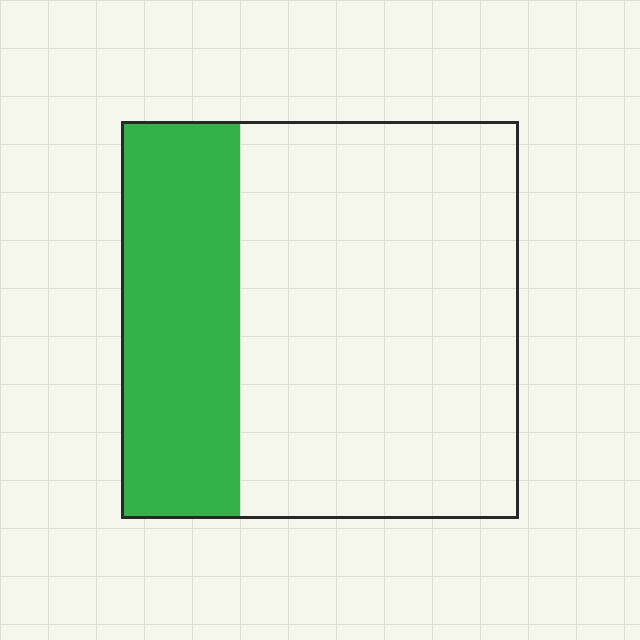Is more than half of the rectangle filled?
No.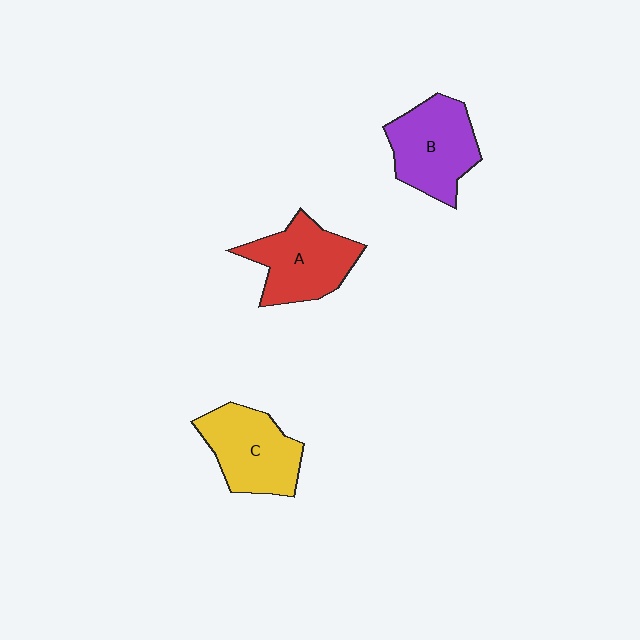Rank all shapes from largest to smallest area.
From largest to smallest: B (purple), A (red), C (yellow).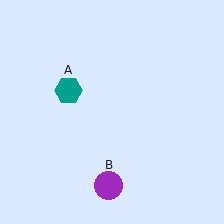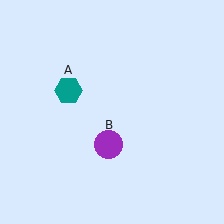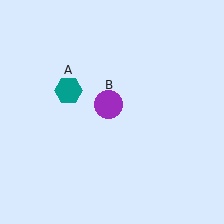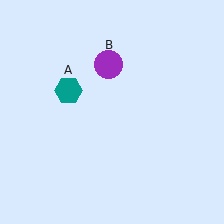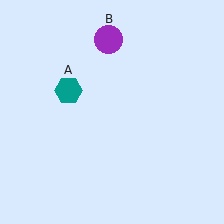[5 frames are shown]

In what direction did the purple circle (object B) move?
The purple circle (object B) moved up.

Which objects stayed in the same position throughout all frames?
Teal hexagon (object A) remained stationary.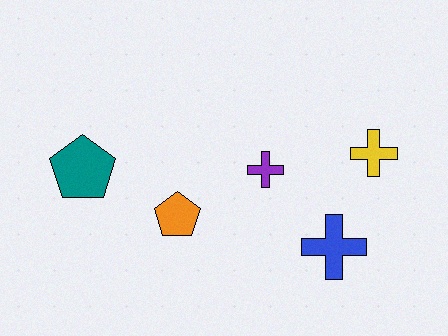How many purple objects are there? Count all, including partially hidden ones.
There is 1 purple object.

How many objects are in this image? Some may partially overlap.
There are 5 objects.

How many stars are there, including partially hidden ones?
There are no stars.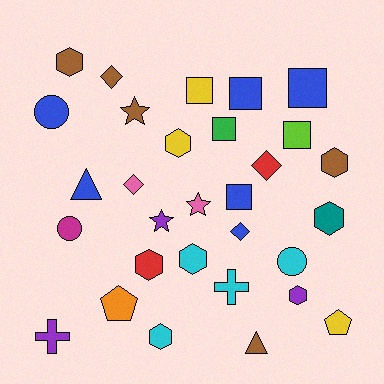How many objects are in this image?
There are 30 objects.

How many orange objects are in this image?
There is 1 orange object.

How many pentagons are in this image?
There are 2 pentagons.